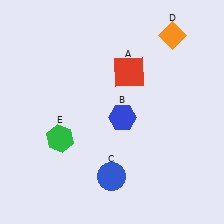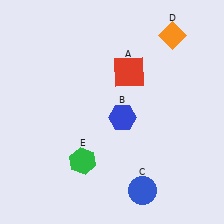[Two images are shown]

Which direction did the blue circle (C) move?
The blue circle (C) moved right.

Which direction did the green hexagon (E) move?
The green hexagon (E) moved right.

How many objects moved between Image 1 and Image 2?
2 objects moved between the two images.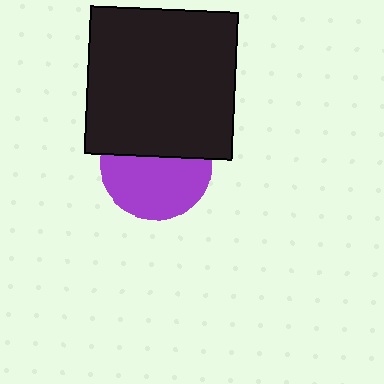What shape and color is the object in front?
The object in front is a black square.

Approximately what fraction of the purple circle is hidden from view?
Roughly 42% of the purple circle is hidden behind the black square.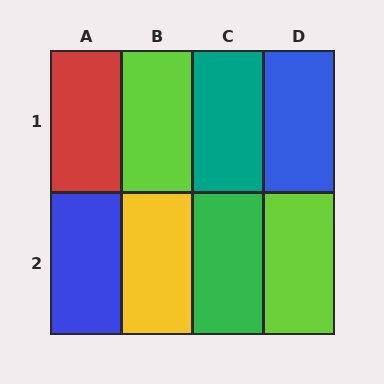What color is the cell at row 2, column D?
Lime.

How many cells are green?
1 cell is green.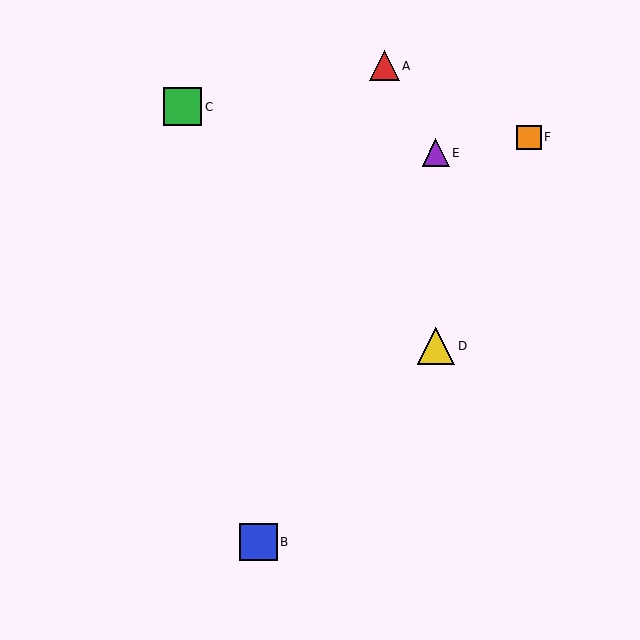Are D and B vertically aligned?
No, D is at x≈436 and B is at x≈259.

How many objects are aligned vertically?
2 objects (D, E) are aligned vertically.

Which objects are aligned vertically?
Objects D, E are aligned vertically.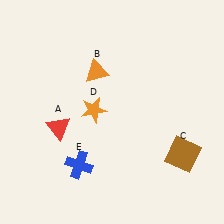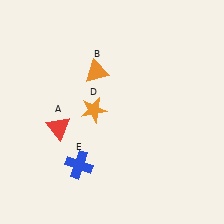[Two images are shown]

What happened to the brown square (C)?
The brown square (C) was removed in Image 2. It was in the bottom-right area of Image 1.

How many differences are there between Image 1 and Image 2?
There is 1 difference between the two images.